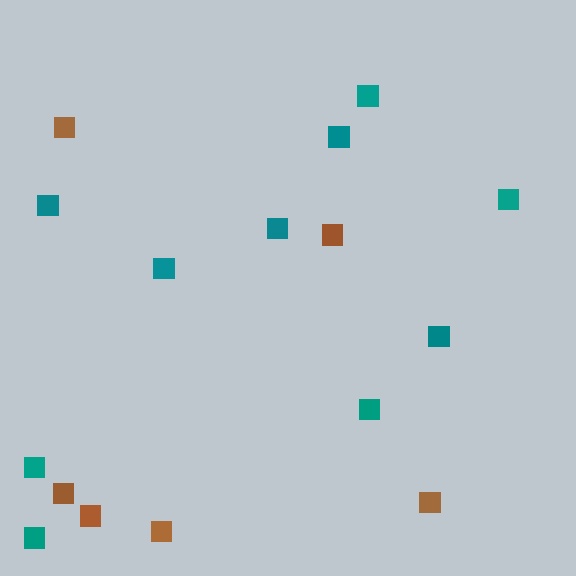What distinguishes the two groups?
There are 2 groups: one group of brown squares (6) and one group of teal squares (10).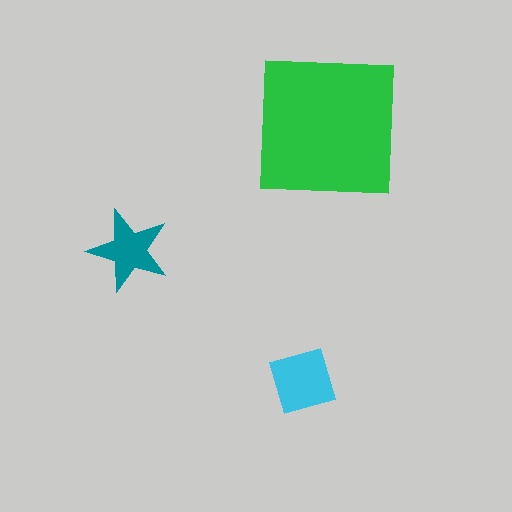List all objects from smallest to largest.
The teal star, the cyan diamond, the green square.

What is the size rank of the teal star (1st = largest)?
3rd.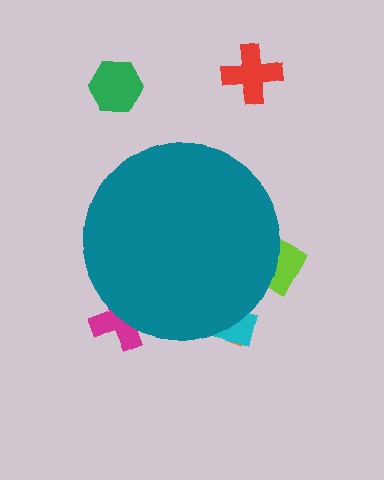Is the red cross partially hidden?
No, the red cross is fully visible.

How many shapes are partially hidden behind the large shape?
4 shapes are partially hidden.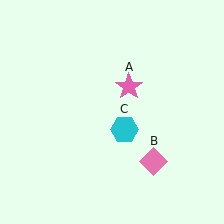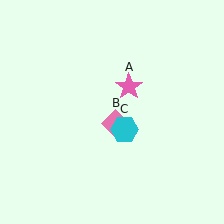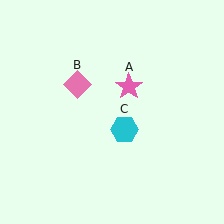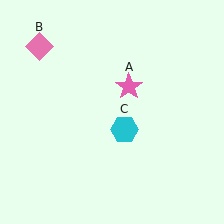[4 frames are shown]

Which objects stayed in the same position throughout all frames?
Pink star (object A) and cyan hexagon (object C) remained stationary.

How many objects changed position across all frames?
1 object changed position: pink diamond (object B).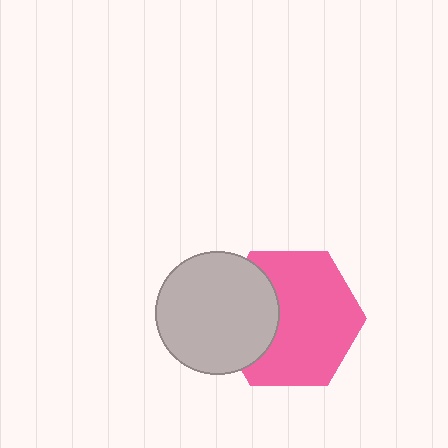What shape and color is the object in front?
The object in front is a light gray circle.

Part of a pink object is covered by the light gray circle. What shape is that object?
It is a hexagon.